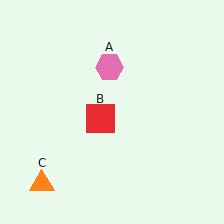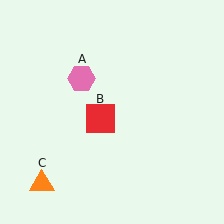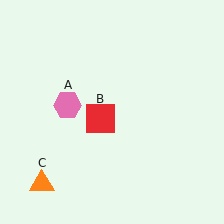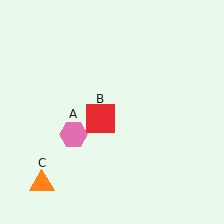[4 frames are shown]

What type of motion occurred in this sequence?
The pink hexagon (object A) rotated counterclockwise around the center of the scene.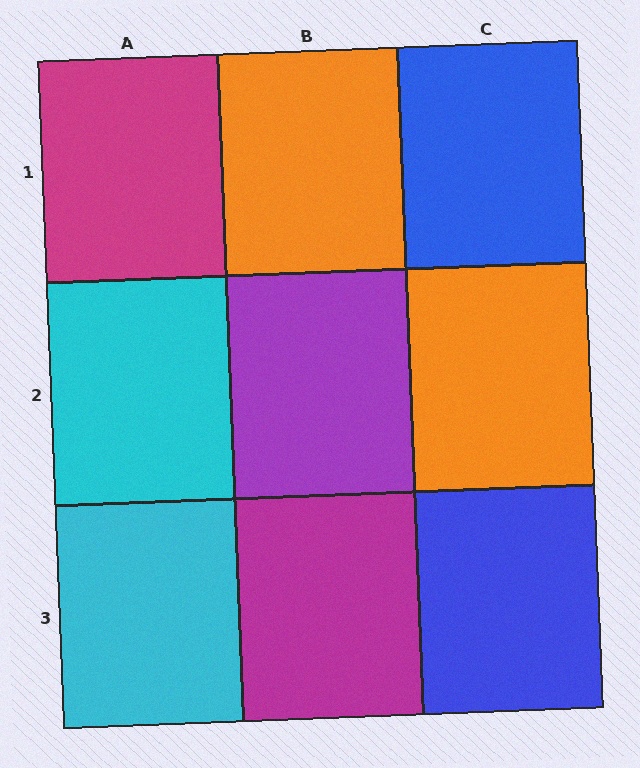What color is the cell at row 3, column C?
Blue.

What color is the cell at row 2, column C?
Orange.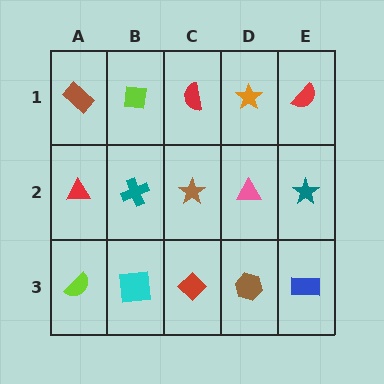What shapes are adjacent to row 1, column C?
A brown star (row 2, column C), a lime square (row 1, column B), an orange star (row 1, column D).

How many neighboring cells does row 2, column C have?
4.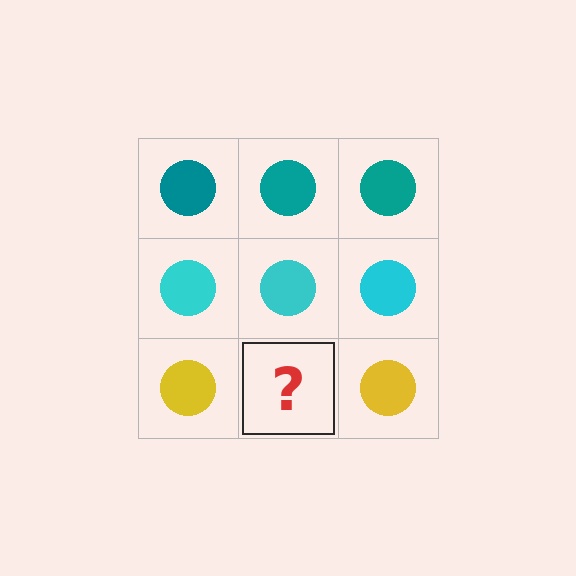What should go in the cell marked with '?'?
The missing cell should contain a yellow circle.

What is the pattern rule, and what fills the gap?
The rule is that each row has a consistent color. The gap should be filled with a yellow circle.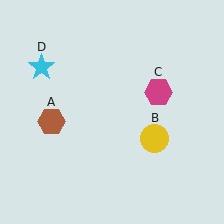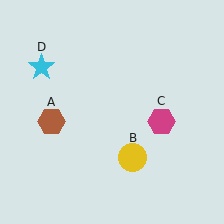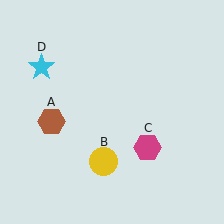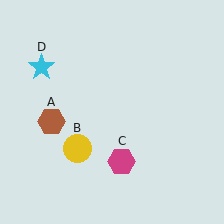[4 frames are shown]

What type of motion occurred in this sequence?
The yellow circle (object B), magenta hexagon (object C) rotated clockwise around the center of the scene.